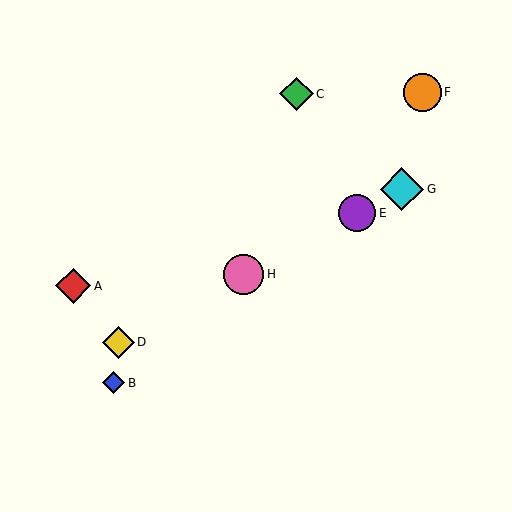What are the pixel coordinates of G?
Object G is at (402, 189).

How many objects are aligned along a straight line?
4 objects (D, E, G, H) are aligned along a straight line.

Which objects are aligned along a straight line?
Objects D, E, G, H are aligned along a straight line.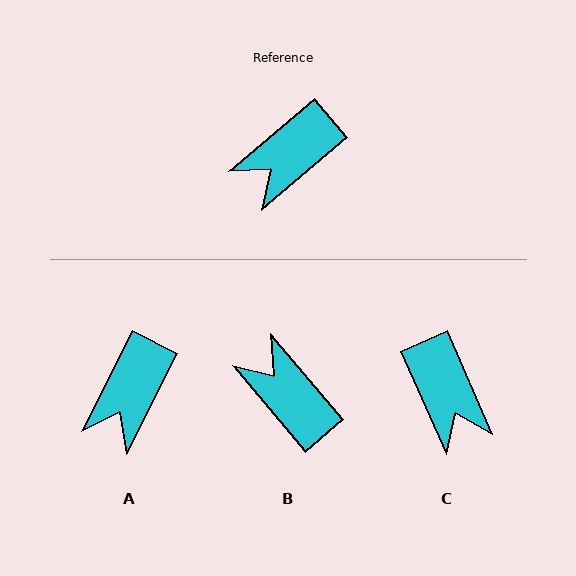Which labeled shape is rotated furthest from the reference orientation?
B, about 90 degrees away.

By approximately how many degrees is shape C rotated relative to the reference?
Approximately 74 degrees counter-clockwise.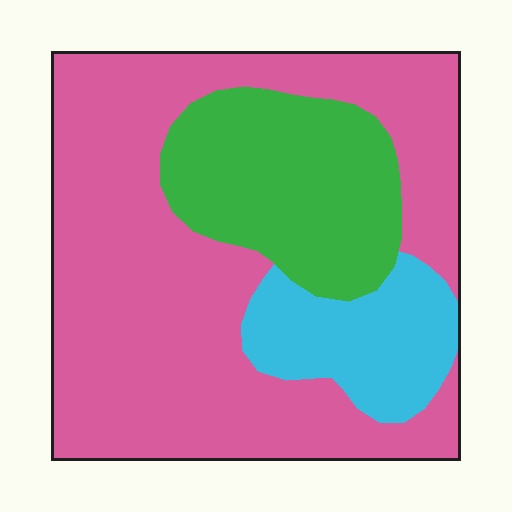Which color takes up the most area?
Pink, at roughly 65%.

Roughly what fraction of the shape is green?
Green takes up less than a quarter of the shape.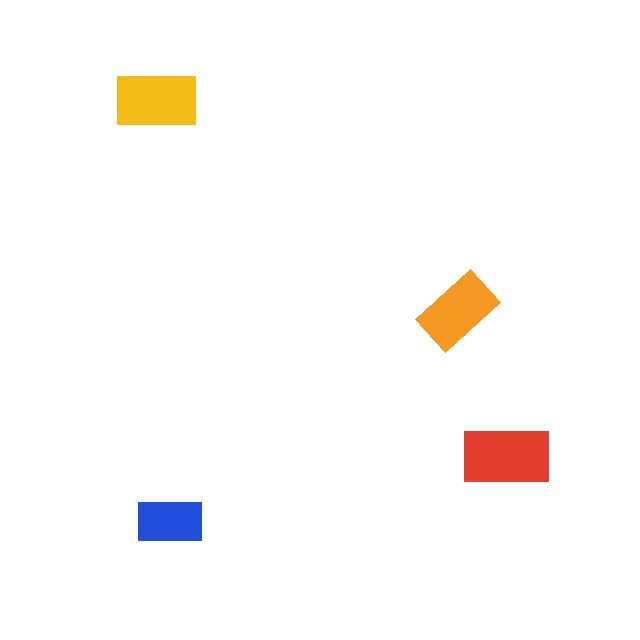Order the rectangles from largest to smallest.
the red one, the yellow one, the orange one, the blue one.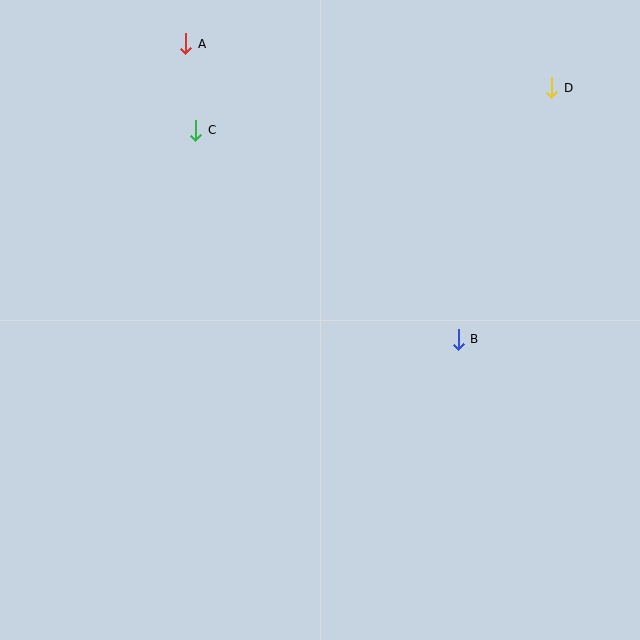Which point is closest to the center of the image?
Point B at (458, 339) is closest to the center.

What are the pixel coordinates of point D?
Point D is at (552, 88).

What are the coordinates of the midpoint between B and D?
The midpoint between B and D is at (505, 213).